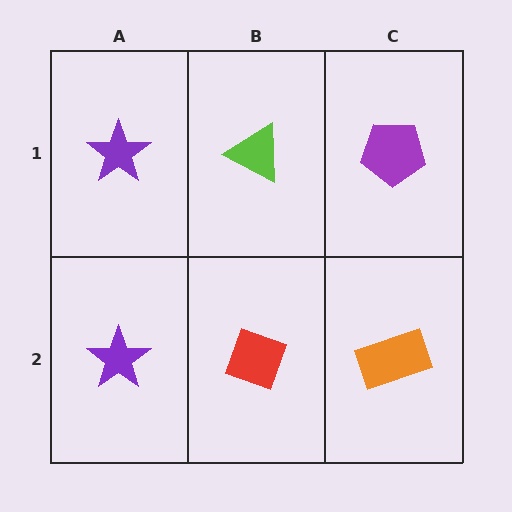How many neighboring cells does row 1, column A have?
2.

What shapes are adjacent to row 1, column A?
A purple star (row 2, column A), a lime triangle (row 1, column B).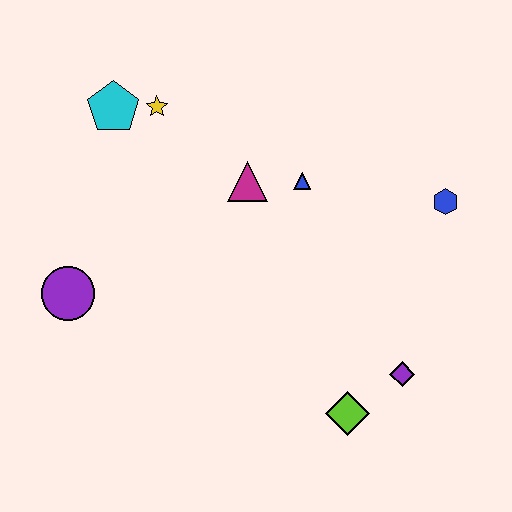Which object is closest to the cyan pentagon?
The yellow star is closest to the cyan pentagon.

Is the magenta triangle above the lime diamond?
Yes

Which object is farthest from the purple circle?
The blue hexagon is farthest from the purple circle.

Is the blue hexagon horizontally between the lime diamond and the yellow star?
No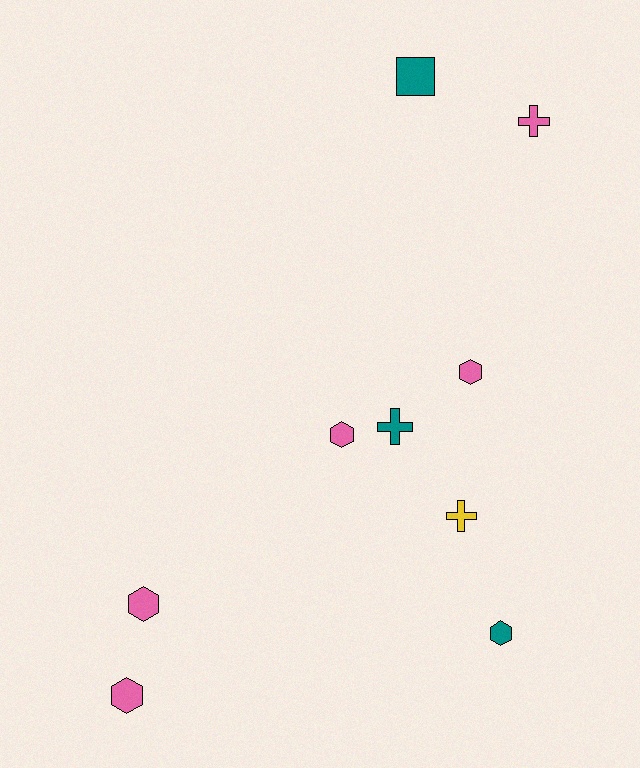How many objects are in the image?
There are 9 objects.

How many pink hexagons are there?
There are 4 pink hexagons.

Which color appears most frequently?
Pink, with 5 objects.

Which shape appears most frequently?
Hexagon, with 5 objects.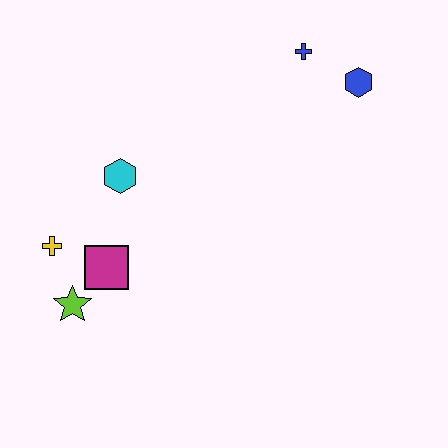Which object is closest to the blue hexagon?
The blue cross is closest to the blue hexagon.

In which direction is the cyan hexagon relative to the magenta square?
The cyan hexagon is above the magenta square.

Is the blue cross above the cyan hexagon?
Yes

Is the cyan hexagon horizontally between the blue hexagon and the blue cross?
No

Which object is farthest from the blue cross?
The lime star is farthest from the blue cross.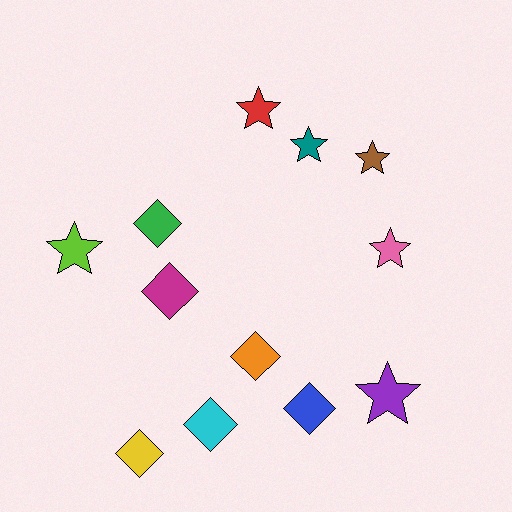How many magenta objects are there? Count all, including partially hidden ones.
There is 1 magenta object.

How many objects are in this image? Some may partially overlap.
There are 12 objects.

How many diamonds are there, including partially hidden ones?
There are 6 diamonds.